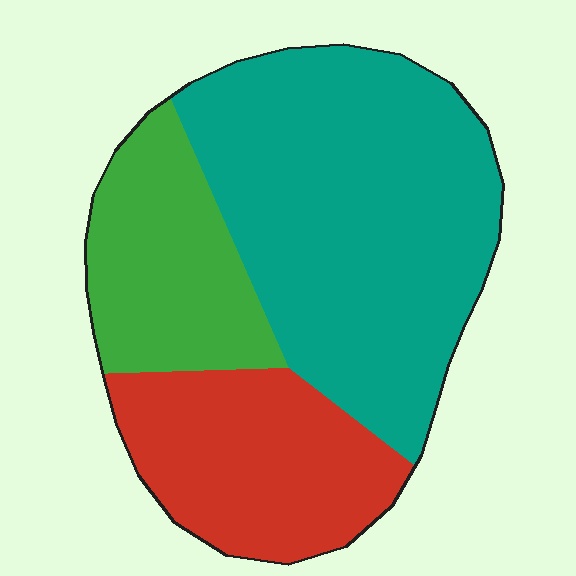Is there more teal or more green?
Teal.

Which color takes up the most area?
Teal, at roughly 55%.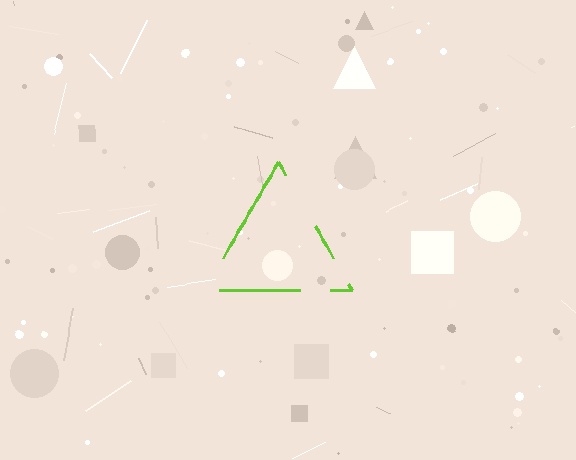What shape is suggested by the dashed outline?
The dashed outline suggests a triangle.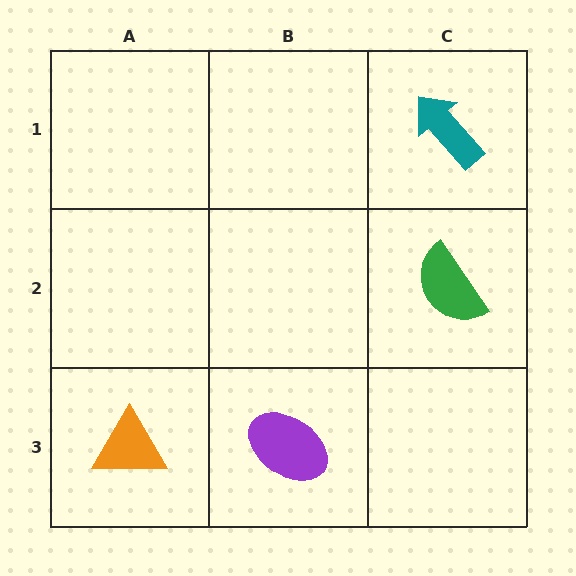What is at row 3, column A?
An orange triangle.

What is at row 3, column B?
A purple ellipse.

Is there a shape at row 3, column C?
No, that cell is empty.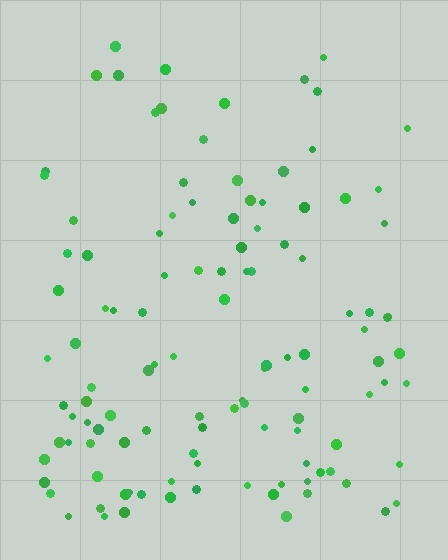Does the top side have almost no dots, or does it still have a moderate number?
Still a moderate number, just noticeably fewer than the bottom.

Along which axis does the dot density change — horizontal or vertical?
Vertical.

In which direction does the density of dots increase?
From top to bottom, with the bottom side densest.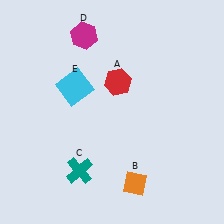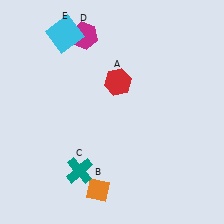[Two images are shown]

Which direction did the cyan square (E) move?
The cyan square (E) moved up.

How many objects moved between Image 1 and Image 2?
2 objects moved between the two images.